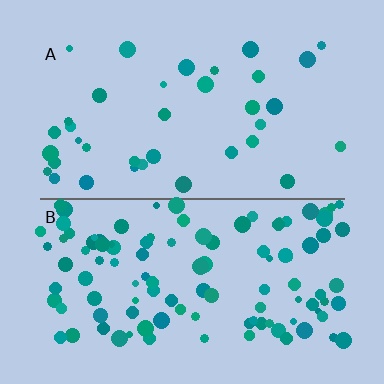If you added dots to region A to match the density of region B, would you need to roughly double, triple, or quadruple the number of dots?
Approximately triple.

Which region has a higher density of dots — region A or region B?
B (the bottom).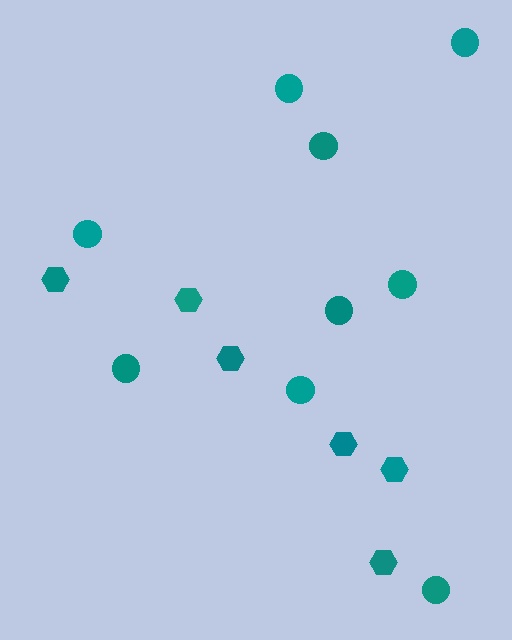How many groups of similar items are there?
There are 2 groups: one group of hexagons (6) and one group of circles (9).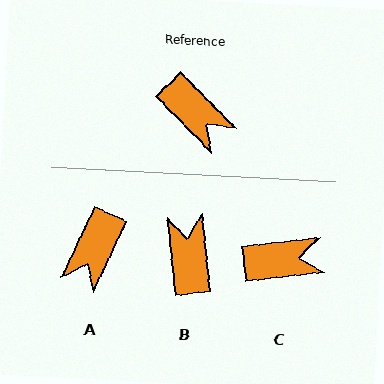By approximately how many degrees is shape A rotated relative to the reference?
Approximately 70 degrees clockwise.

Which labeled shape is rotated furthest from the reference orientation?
B, about 142 degrees away.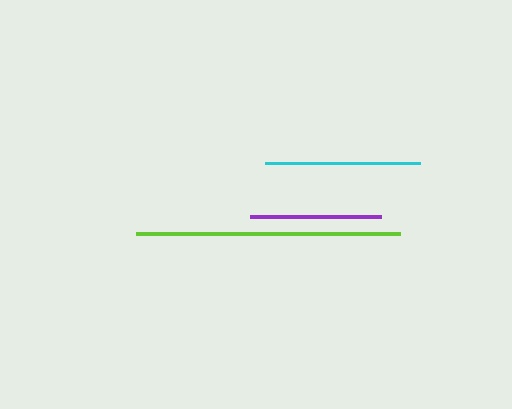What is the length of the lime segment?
The lime segment is approximately 264 pixels long.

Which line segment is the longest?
The lime line is the longest at approximately 264 pixels.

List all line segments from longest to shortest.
From longest to shortest: lime, cyan, purple.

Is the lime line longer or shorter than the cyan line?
The lime line is longer than the cyan line.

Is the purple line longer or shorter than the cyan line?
The cyan line is longer than the purple line.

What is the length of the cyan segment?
The cyan segment is approximately 155 pixels long.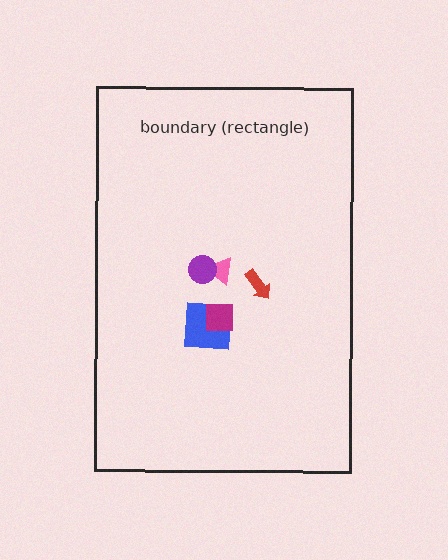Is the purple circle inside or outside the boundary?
Inside.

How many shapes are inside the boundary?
5 inside, 0 outside.